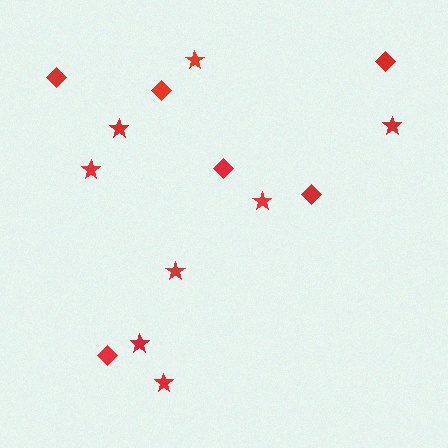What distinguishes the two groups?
There are 2 groups: one group of stars (8) and one group of diamonds (6).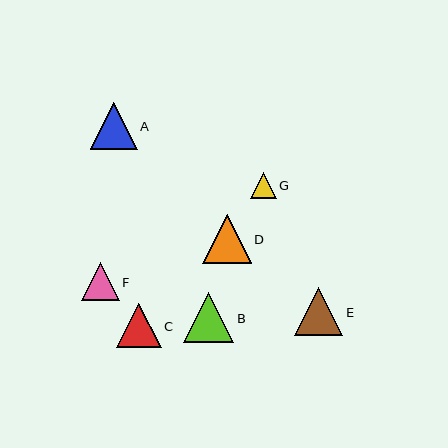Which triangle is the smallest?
Triangle G is the smallest with a size of approximately 26 pixels.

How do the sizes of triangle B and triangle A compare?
Triangle B and triangle A are approximately the same size.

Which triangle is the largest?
Triangle B is the largest with a size of approximately 50 pixels.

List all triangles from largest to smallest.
From largest to smallest: B, D, E, A, C, F, G.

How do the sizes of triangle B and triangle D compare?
Triangle B and triangle D are approximately the same size.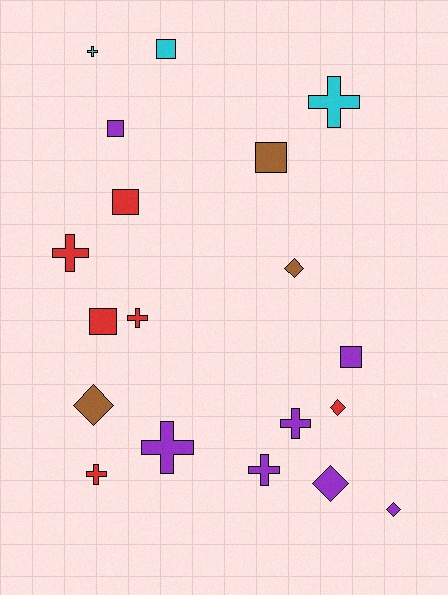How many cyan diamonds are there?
There are no cyan diamonds.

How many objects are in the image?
There are 19 objects.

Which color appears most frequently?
Purple, with 7 objects.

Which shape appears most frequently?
Cross, with 8 objects.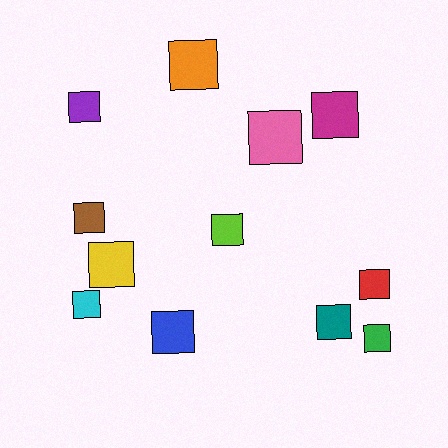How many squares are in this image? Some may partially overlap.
There are 12 squares.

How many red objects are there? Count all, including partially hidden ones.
There is 1 red object.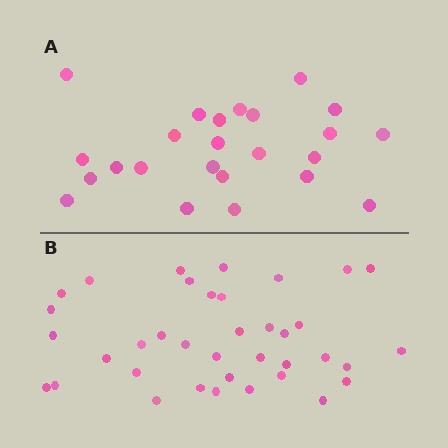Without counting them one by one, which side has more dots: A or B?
Region B (the bottom region) has more dots.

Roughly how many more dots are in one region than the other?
Region B has approximately 15 more dots than region A.